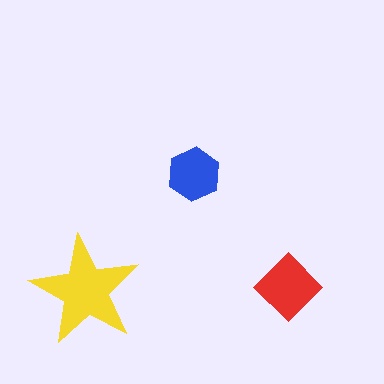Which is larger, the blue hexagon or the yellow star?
The yellow star.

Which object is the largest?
The yellow star.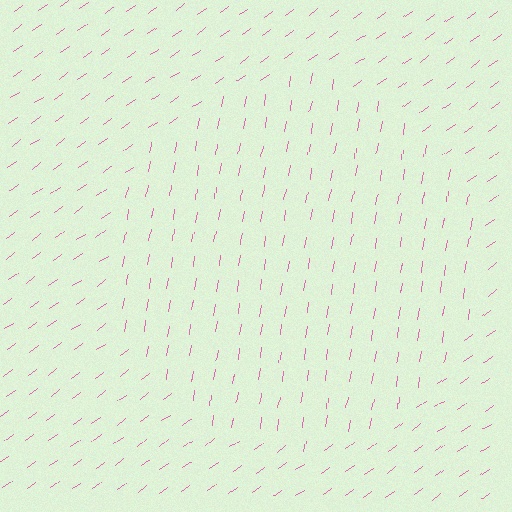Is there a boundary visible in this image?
Yes, there is a texture boundary formed by a change in line orientation.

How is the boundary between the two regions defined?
The boundary is defined purely by a change in line orientation (approximately 45 degrees difference). All lines are the same color and thickness.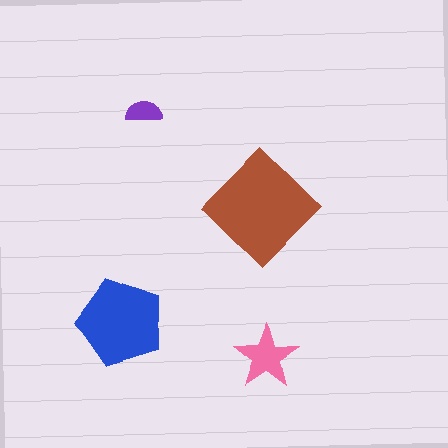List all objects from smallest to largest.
The purple semicircle, the pink star, the blue pentagon, the brown diamond.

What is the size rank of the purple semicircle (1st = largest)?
4th.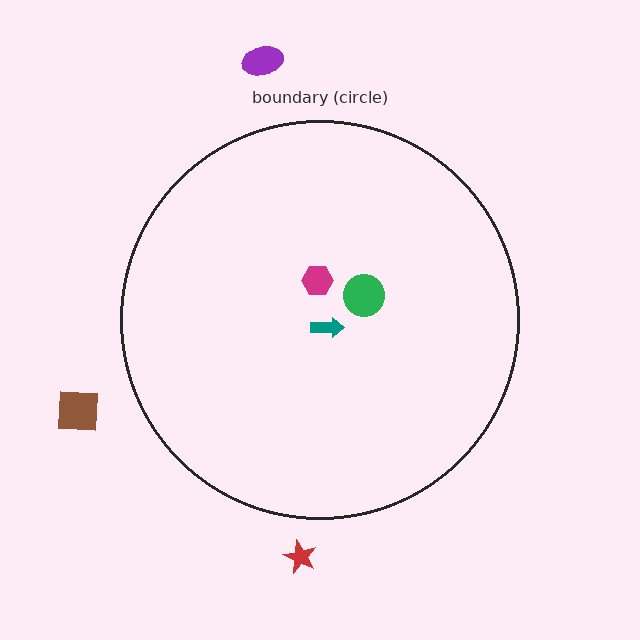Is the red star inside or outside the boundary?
Outside.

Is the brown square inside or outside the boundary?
Outside.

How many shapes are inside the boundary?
3 inside, 3 outside.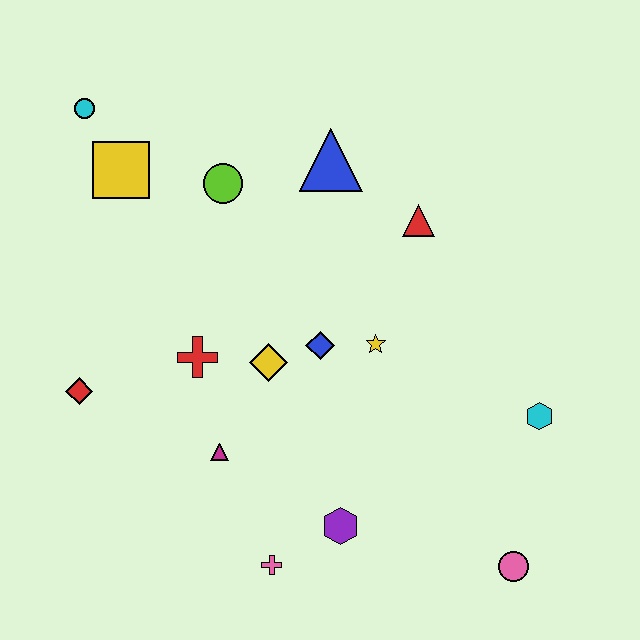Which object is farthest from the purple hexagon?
The cyan circle is farthest from the purple hexagon.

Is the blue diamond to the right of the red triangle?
No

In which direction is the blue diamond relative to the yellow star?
The blue diamond is to the left of the yellow star.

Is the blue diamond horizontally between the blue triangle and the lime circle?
Yes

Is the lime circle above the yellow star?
Yes